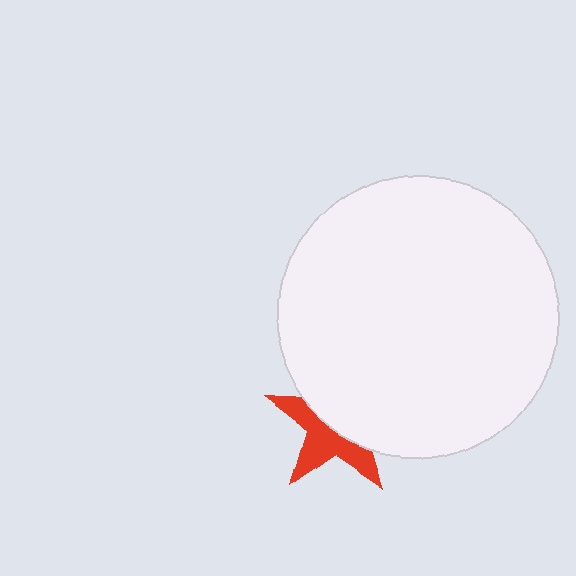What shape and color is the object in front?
The object in front is a white circle.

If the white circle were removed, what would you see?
You would see the complete red star.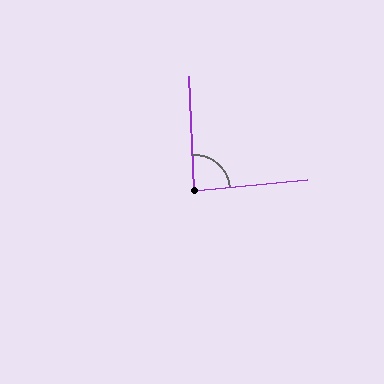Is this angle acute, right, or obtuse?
It is approximately a right angle.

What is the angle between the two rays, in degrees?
Approximately 87 degrees.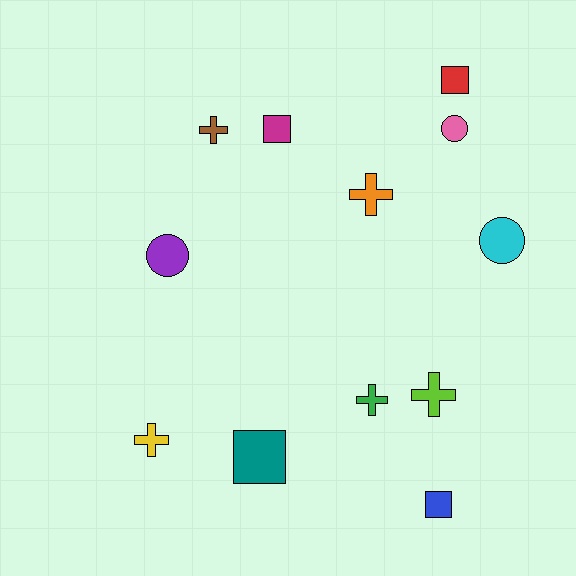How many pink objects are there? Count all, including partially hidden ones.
There is 1 pink object.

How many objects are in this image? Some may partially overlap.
There are 12 objects.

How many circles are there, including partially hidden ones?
There are 3 circles.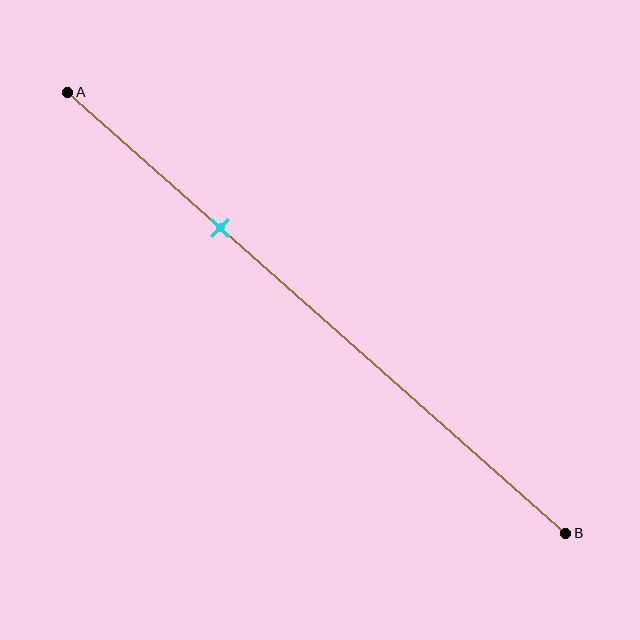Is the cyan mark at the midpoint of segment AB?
No, the mark is at about 30% from A, not at the 50% midpoint.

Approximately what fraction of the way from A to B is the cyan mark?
The cyan mark is approximately 30% of the way from A to B.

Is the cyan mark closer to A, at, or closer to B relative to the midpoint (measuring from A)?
The cyan mark is closer to point A than the midpoint of segment AB.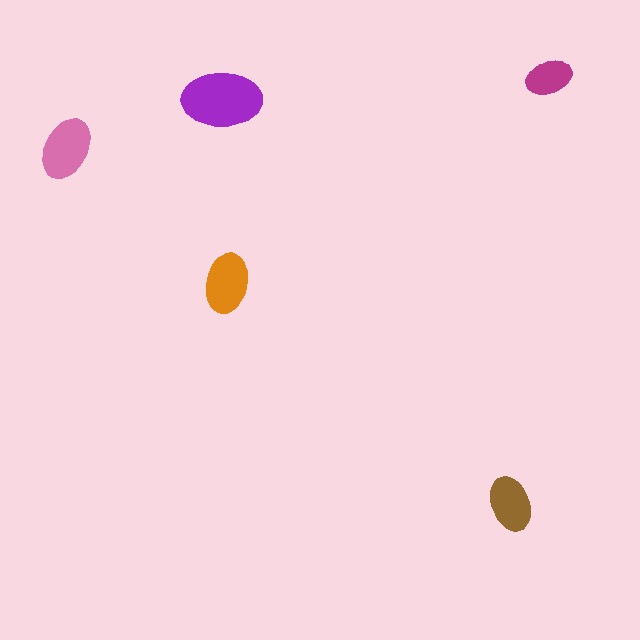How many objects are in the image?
There are 5 objects in the image.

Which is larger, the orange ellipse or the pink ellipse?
The pink one.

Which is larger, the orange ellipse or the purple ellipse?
The purple one.